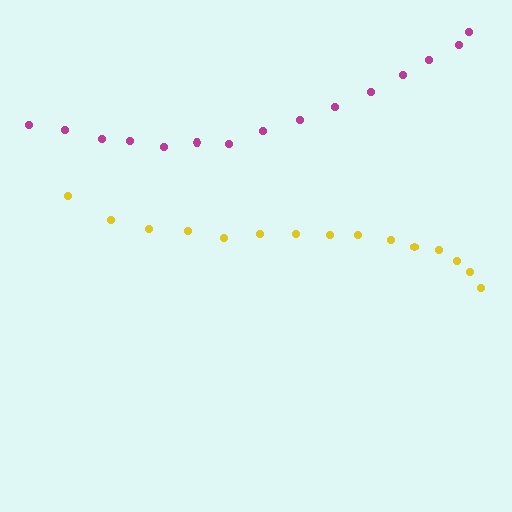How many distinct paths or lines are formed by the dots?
There are 2 distinct paths.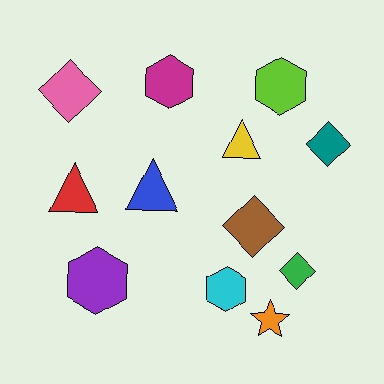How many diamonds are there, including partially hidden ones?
There are 4 diamonds.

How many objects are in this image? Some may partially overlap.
There are 12 objects.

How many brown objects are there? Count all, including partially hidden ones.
There is 1 brown object.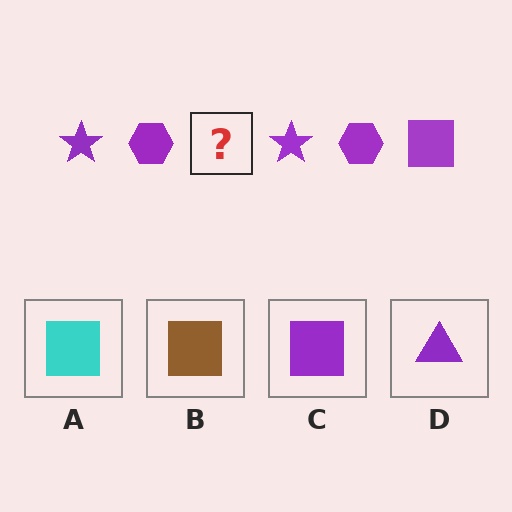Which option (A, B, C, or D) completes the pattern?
C.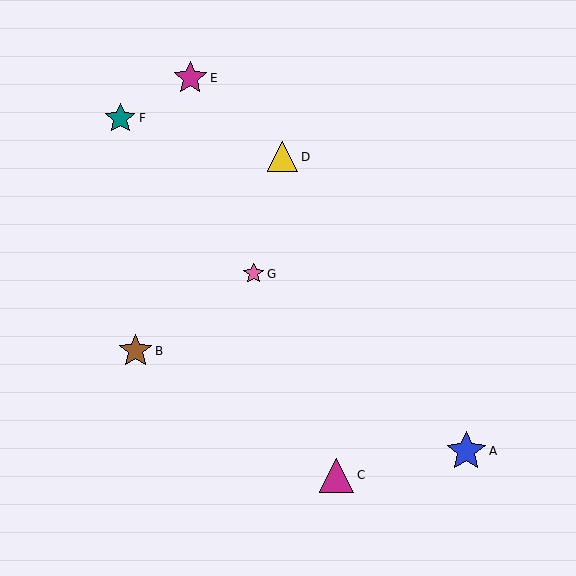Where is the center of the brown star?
The center of the brown star is at (136, 351).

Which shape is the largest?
The blue star (labeled A) is the largest.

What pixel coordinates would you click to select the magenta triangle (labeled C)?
Click at (337, 475) to select the magenta triangle C.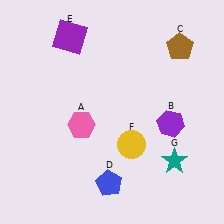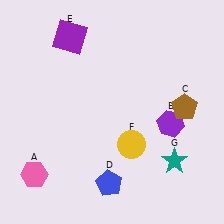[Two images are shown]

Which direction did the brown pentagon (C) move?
The brown pentagon (C) moved down.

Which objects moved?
The objects that moved are: the pink hexagon (A), the brown pentagon (C).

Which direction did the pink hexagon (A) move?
The pink hexagon (A) moved down.